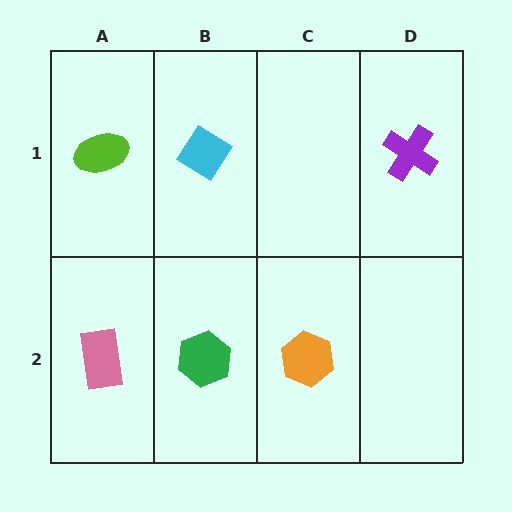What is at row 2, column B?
A green hexagon.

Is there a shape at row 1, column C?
No, that cell is empty.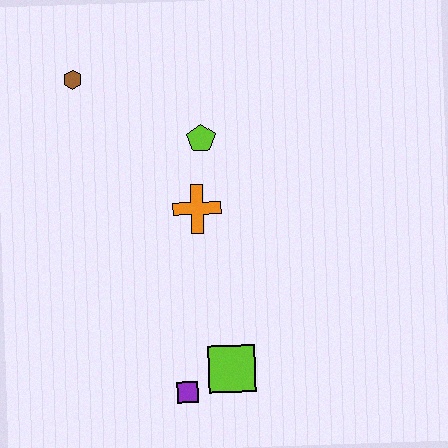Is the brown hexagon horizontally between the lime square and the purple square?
No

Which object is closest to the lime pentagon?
The orange cross is closest to the lime pentagon.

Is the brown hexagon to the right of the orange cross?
No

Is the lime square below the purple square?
No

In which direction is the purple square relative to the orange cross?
The purple square is below the orange cross.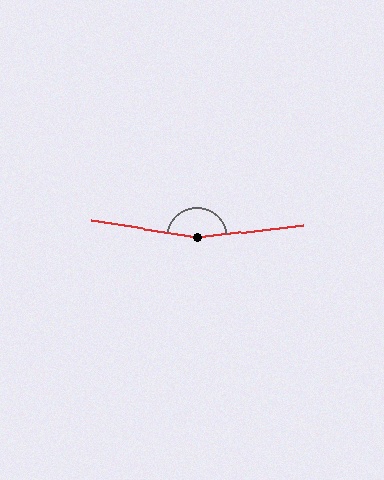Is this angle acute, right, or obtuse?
It is obtuse.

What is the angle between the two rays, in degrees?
Approximately 164 degrees.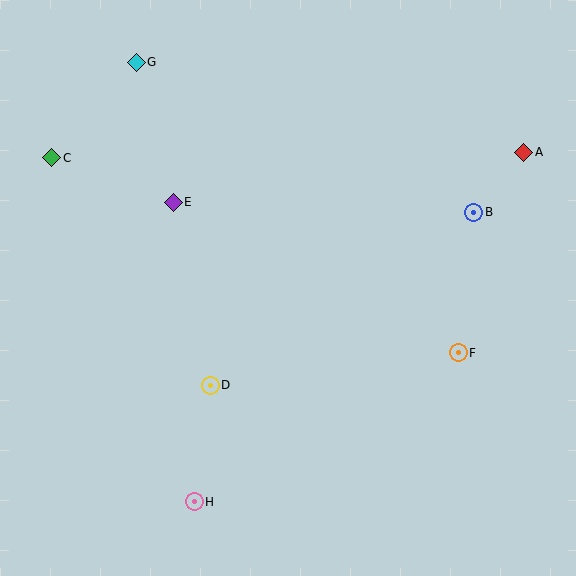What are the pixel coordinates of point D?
Point D is at (210, 385).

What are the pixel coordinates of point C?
Point C is at (52, 158).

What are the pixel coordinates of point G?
Point G is at (136, 62).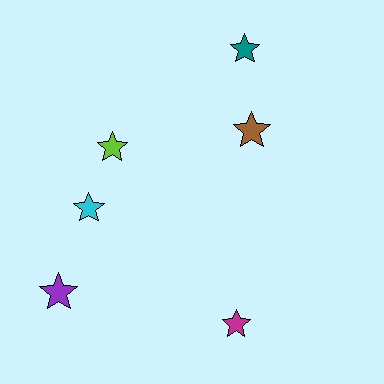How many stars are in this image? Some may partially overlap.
There are 6 stars.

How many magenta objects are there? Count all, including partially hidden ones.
There is 1 magenta object.